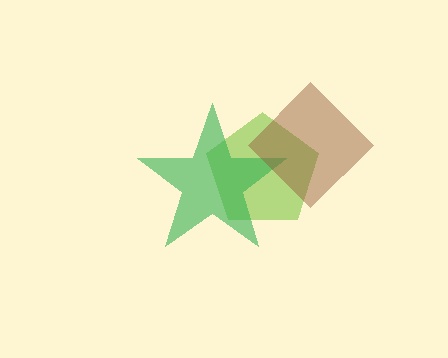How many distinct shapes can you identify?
There are 3 distinct shapes: a lime pentagon, a green star, a brown diamond.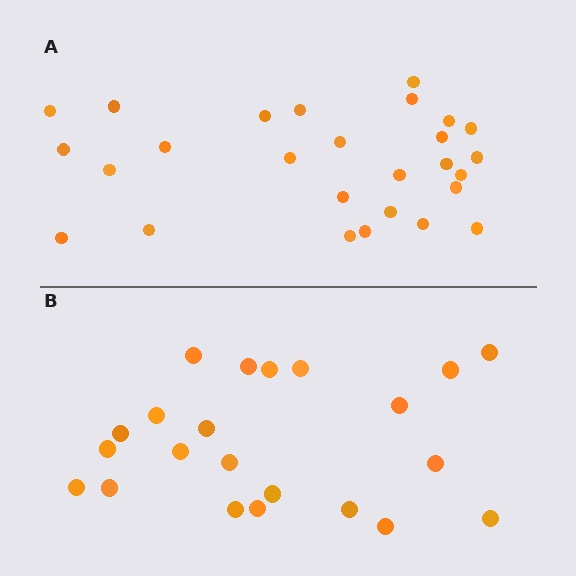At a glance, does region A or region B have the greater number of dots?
Region A (the top region) has more dots.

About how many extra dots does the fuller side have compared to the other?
Region A has about 5 more dots than region B.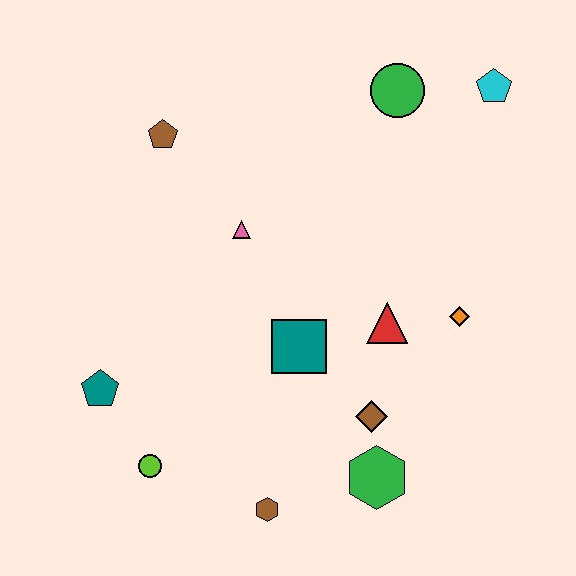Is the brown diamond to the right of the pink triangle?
Yes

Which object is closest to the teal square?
The red triangle is closest to the teal square.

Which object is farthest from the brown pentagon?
The green hexagon is farthest from the brown pentagon.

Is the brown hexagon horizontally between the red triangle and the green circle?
No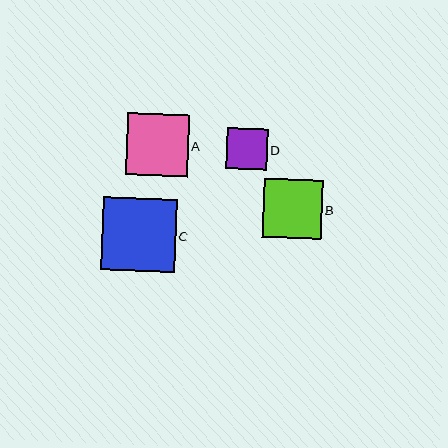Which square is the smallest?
Square D is the smallest with a size of approximately 41 pixels.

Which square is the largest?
Square C is the largest with a size of approximately 73 pixels.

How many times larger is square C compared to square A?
Square C is approximately 1.2 times the size of square A.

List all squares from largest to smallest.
From largest to smallest: C, A, B, D.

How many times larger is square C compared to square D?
Square C is approximately 1.8 times the size of square D.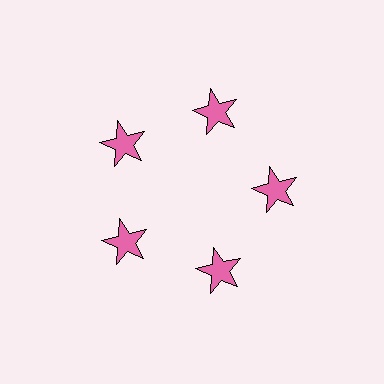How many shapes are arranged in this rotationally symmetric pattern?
There are 5 shapes, arranged in 5 groups of 1.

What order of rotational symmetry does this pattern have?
This pattern has 5-fold rotational symmetry.